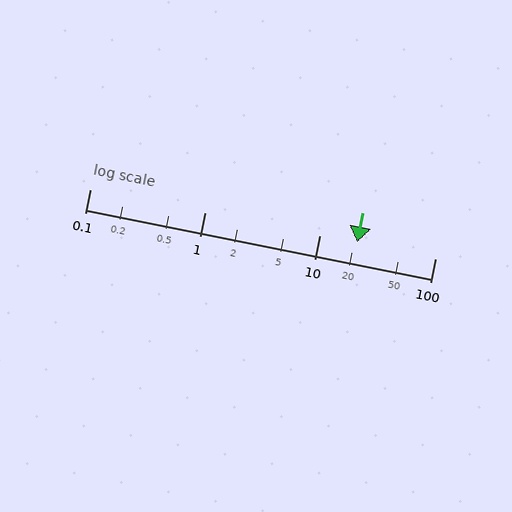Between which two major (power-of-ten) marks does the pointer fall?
The pointer is between 10 and 100.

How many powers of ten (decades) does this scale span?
The scale spans 3 decades, from 0.1 to 100.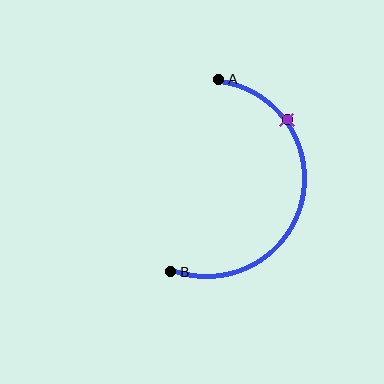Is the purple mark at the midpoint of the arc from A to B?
No. The purple mark lies on the arc but is closer to endpoint A. The arc midpoint would be at the point on the curve equidistant along the arc from both A and B.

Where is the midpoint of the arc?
The arc midpoint is the point on the curve farthest from the straight line joining A and B. It sits to the right of that line.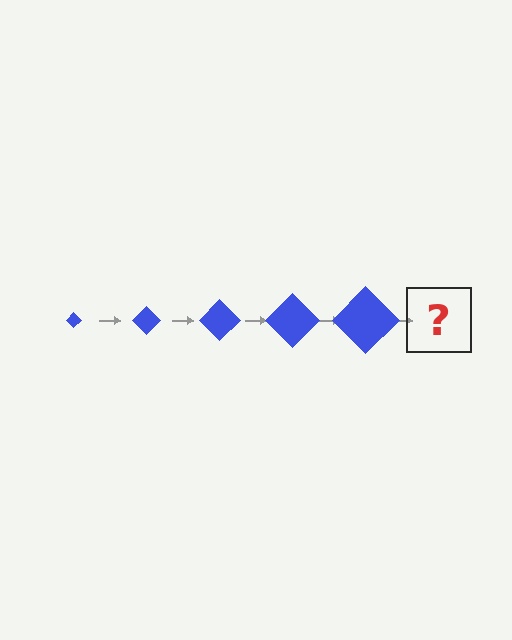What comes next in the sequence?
The next element should be a blue diamond, larger than the previous one.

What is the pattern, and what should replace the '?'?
The pattern is that the diamond gets progressively larger each step. The '?' should be a blue diamond, larger than the previous one.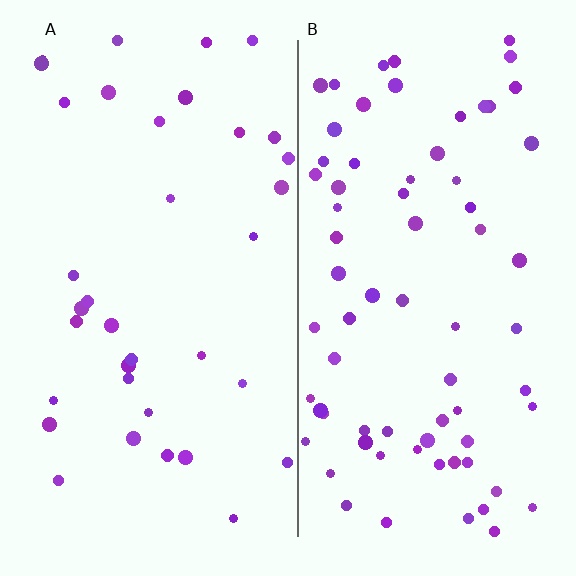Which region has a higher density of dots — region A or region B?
B (the right).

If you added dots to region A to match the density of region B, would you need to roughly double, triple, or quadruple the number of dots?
Approximately double.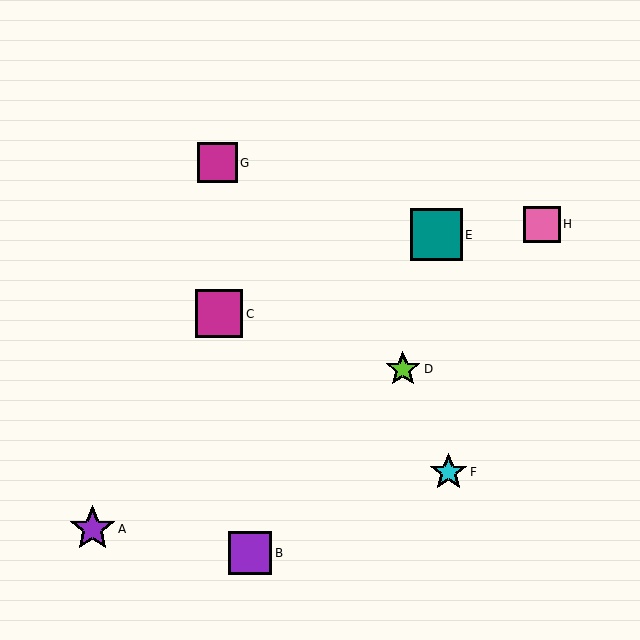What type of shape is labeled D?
Shape D is a lime star.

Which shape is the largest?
The teal square (labeled E) is the largest.